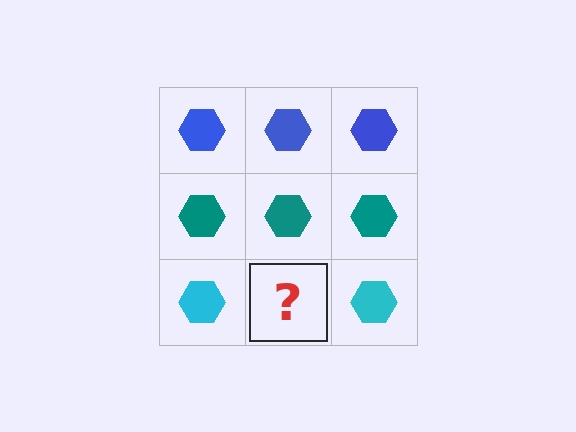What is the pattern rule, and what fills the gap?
The rule is that each row has a consistent color. The gap should be filled with a cyan hexagon.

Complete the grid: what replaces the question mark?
The question mark should be replaced with a cyan hexagon.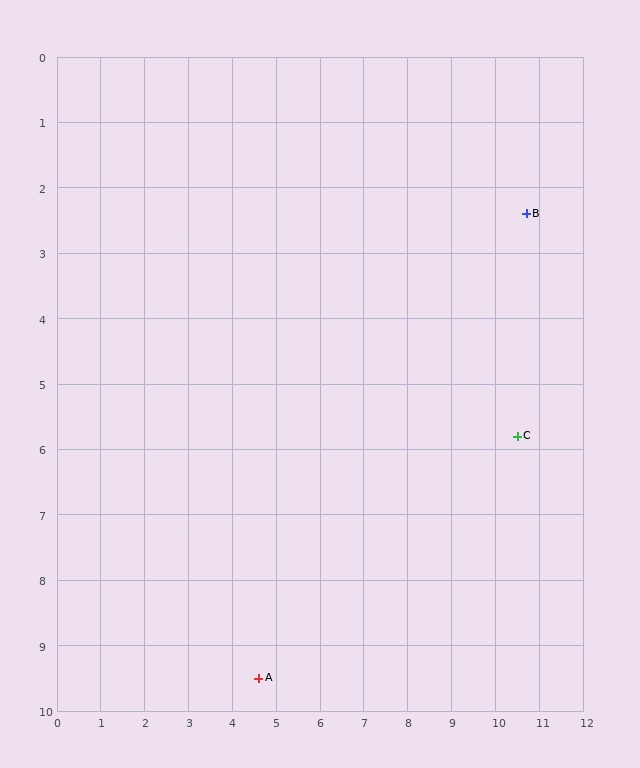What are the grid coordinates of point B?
Point B is at approximately (10.7, 2.4).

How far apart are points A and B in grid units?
Points A and B are about 9.4 grid units apart.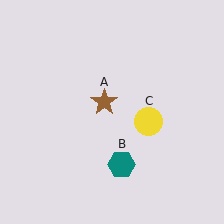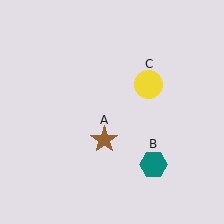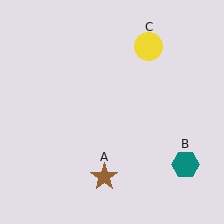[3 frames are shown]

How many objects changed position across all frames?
3 objects changed position: brown star (object A), teal hexagon (object B), yellow circle (object C).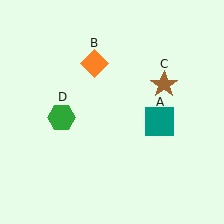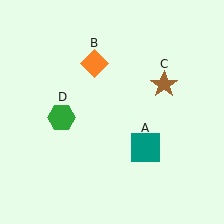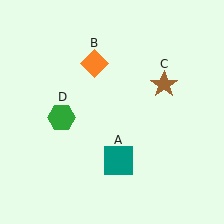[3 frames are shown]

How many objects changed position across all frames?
1 object changed position: teal square (object A).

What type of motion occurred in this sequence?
The teal square (object A) rotated clockwise around the center of the scene.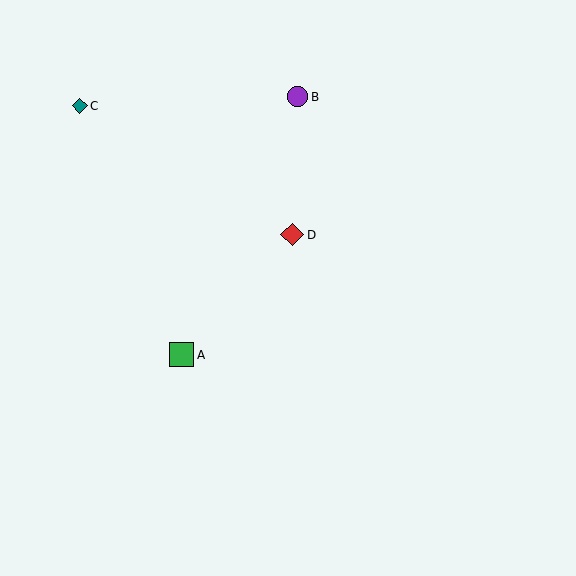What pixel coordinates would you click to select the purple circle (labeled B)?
Click at (298, 97) to select the purple circle B.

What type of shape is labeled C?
Shape C is a teal diamond.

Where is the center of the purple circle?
The center of the purple circle is at (298, 97).